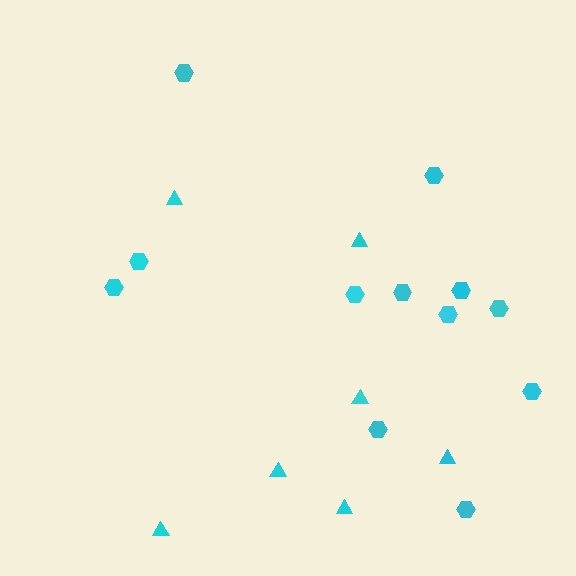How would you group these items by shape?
There are 2 groups: one group of triangles (7) and one group of hexagons (12).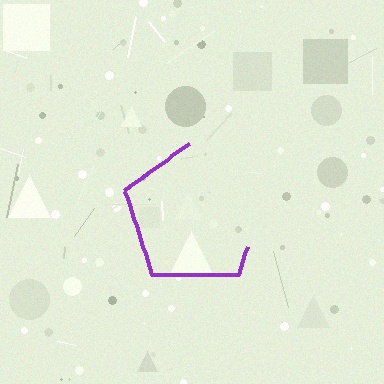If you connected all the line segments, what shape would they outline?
They would outline a pentagon.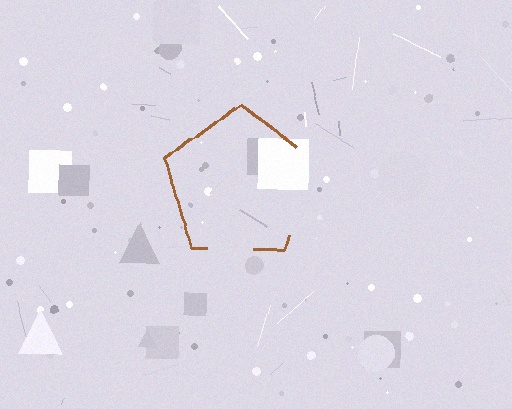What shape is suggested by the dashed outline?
The dashed outline suggests a pentagon.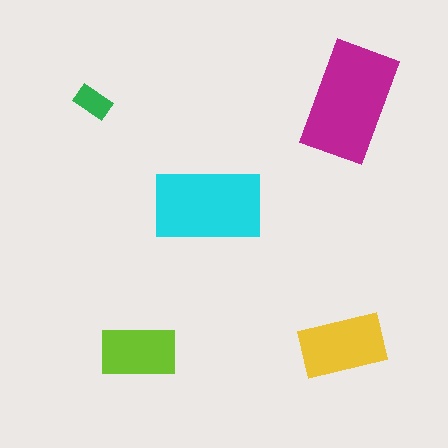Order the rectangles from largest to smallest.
the magenta one, the cyan one, the yellow one, the lime one, the green one.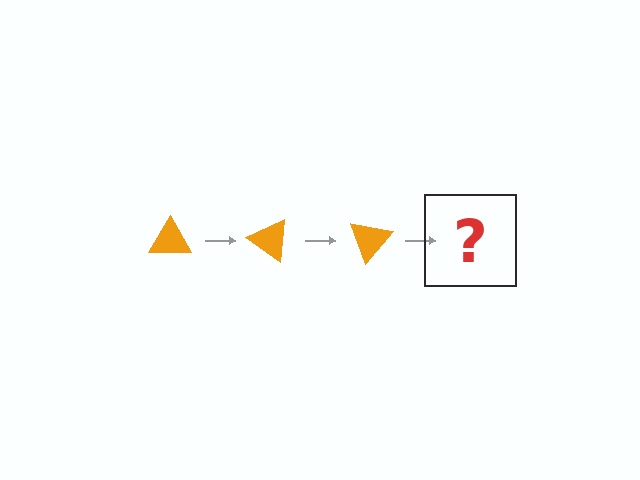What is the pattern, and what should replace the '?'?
The pattern is that the triangle rotates 35 degrees each step. The '?' should be an orange triangle rotated 105 degrees.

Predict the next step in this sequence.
The next step is an orange triangle rotated 105 degrees.